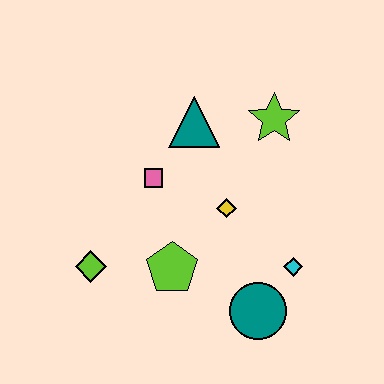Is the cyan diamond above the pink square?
No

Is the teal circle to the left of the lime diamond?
No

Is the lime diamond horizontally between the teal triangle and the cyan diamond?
No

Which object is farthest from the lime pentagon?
The lime star is farthest from the lime pentagon.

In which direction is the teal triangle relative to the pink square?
The teal triangle is above the pink square.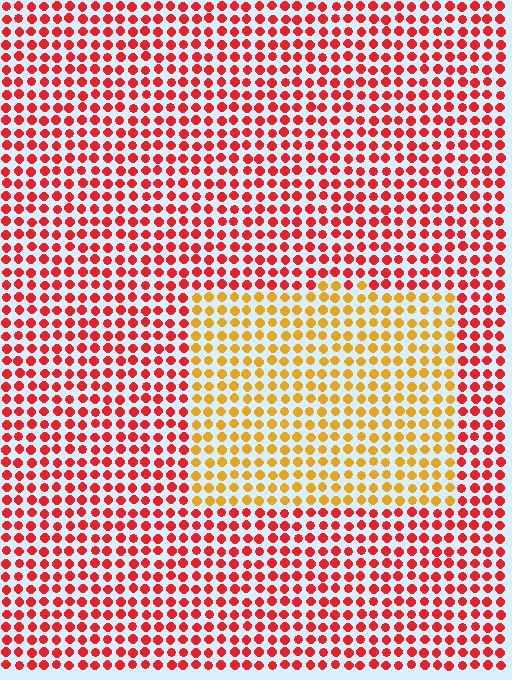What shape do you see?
I see a rectangle.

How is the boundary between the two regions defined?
The boundary is defined purely by a slight shift in hue (about 44 degrees). Spacing, size, and orientation are identical on both sides.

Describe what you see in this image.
The image is filled with small red elements in a uniform arrangement. A rectangle-shaped region is visible where the elements are tinted to a slightly different hue, forming a subtle color boundary.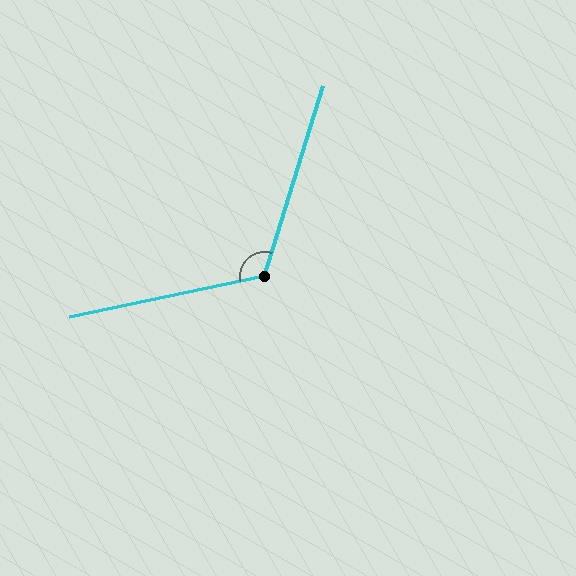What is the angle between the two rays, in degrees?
Approximately 119 degrees.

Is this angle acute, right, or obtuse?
It is obtuse.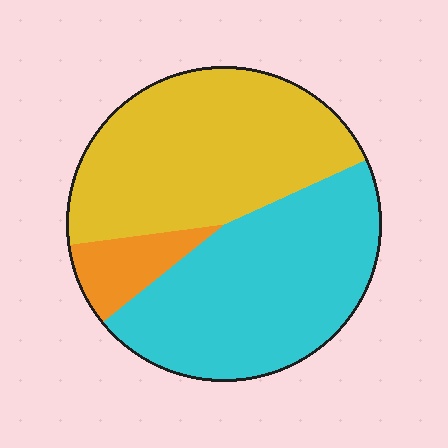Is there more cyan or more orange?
Cyan.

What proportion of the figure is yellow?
Yellow covers 46% of the figure.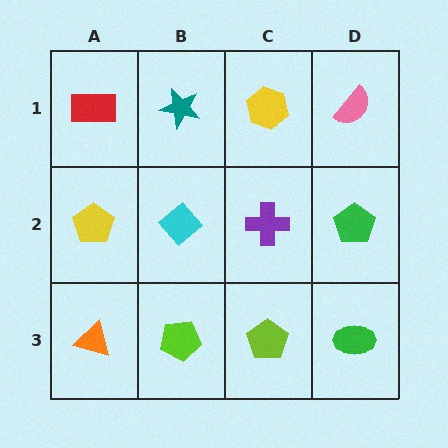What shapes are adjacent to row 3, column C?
A purple cross (row 2, column C), a lime pentagon (row 3, column B), a green ellipse (row 3, column D).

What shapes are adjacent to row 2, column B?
A teal star (row 1, column B), a lime pentagon (row 3, column B), a yellow pentagon (row 2, column A), a purple cross (row 2, column C).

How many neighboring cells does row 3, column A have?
2.